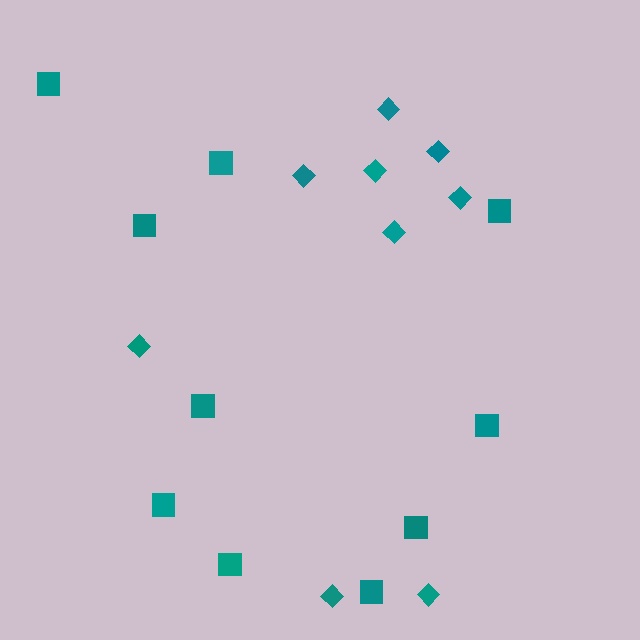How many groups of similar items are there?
There are 2 groups: one group of squares (10) and one group of diamonds (9).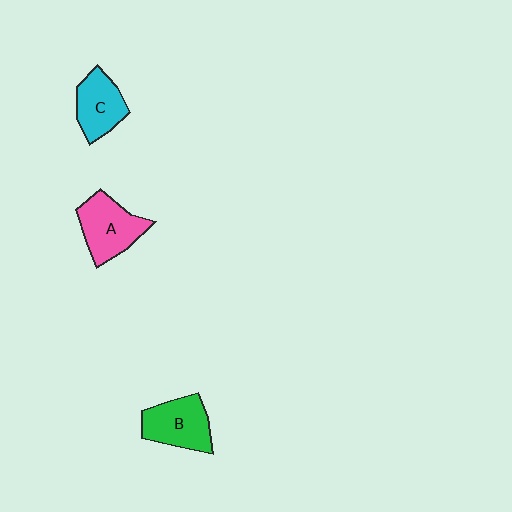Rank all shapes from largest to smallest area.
From largest to smallest: A (pink), B (green), C (cyan).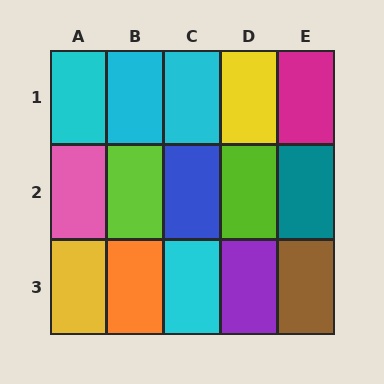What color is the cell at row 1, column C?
Cyan.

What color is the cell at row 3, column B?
Orange.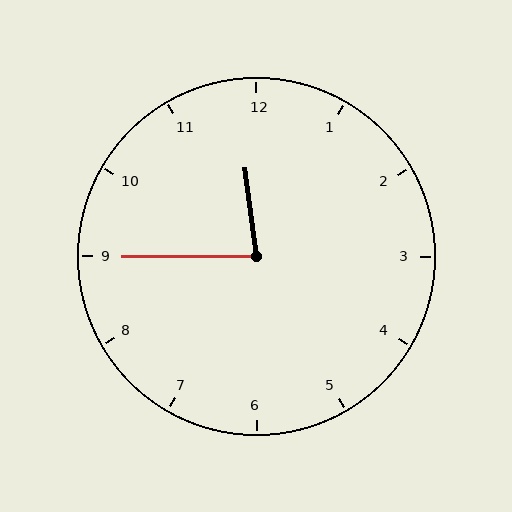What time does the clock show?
11:45.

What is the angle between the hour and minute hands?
Approximately 82 degrees.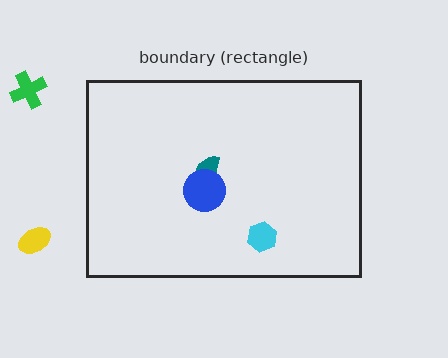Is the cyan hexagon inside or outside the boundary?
Inside.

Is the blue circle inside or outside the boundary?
Inside.